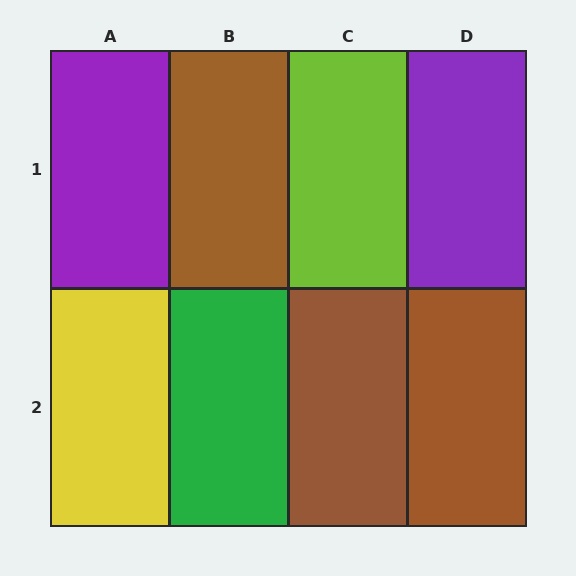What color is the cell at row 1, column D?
Purple.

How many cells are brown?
3 cells are brown.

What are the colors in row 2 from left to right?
Yellow, green, brown, brown.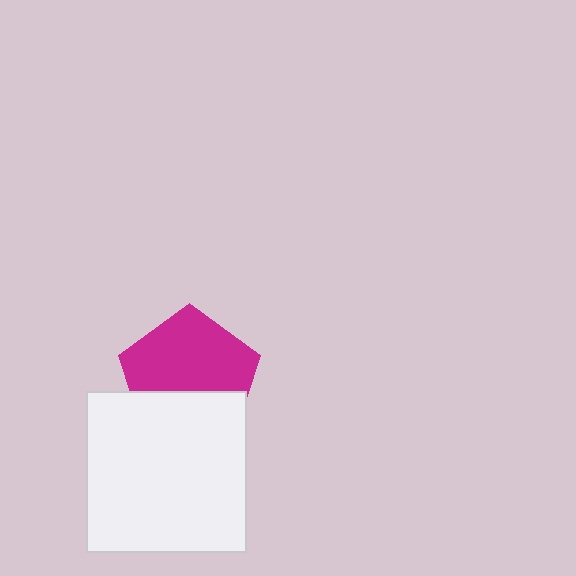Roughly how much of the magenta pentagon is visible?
About half of it is visible (roughly 63%).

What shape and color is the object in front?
The object in front is a white square.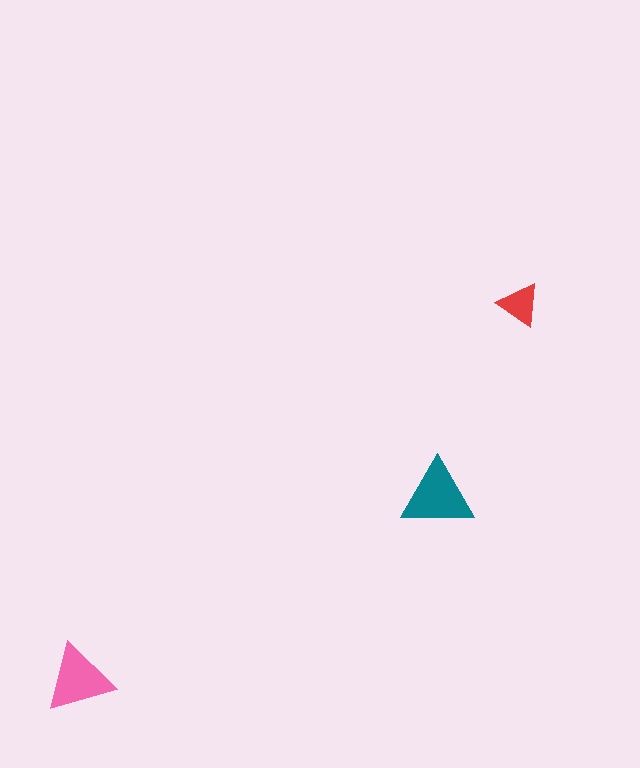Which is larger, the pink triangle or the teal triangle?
The teal one.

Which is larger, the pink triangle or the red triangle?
The pink one.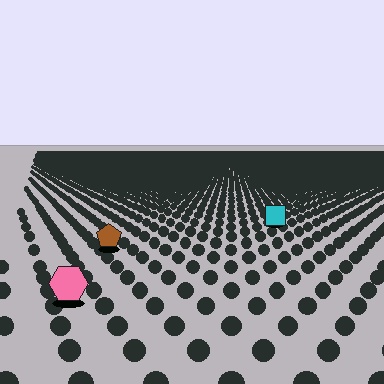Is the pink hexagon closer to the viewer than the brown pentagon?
Yes. The pink hexagon is closer — you can tell from the texture gradient: the ground texture is coarser near it.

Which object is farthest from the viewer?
The cyan square is farthest from the viewer. It appears smaller and the ground texture around it is denser.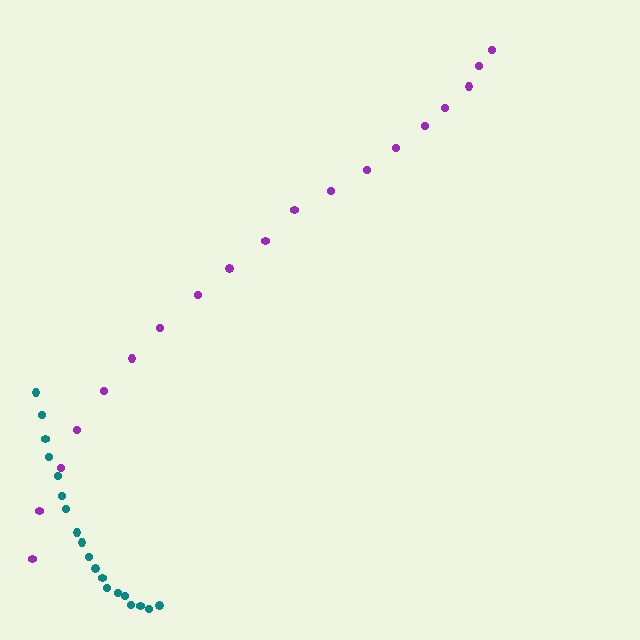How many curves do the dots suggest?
There are 2 distinct paths.